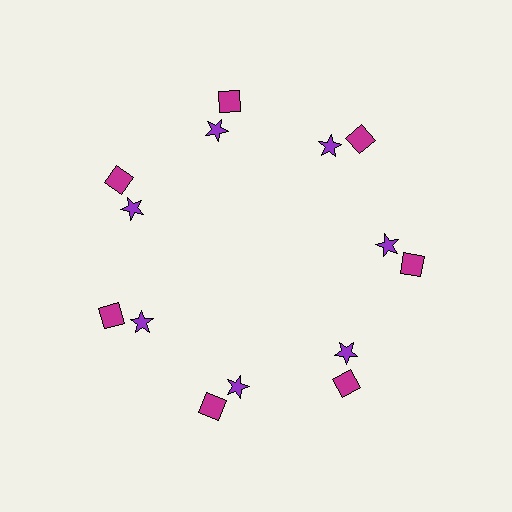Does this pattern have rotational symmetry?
Yes, this pattern has 7-fold rotational symmetry. It looks the same after rotating 51 degrees around the center.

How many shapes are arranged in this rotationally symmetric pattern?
There are 14 shapes, arranged in 7 groups of 2.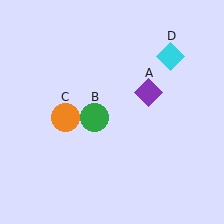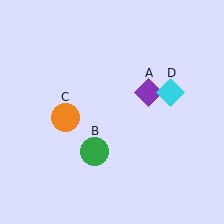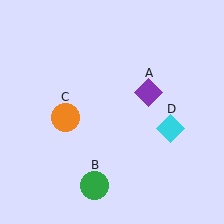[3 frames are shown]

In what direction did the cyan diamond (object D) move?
The cyan diamond (object D) moved down.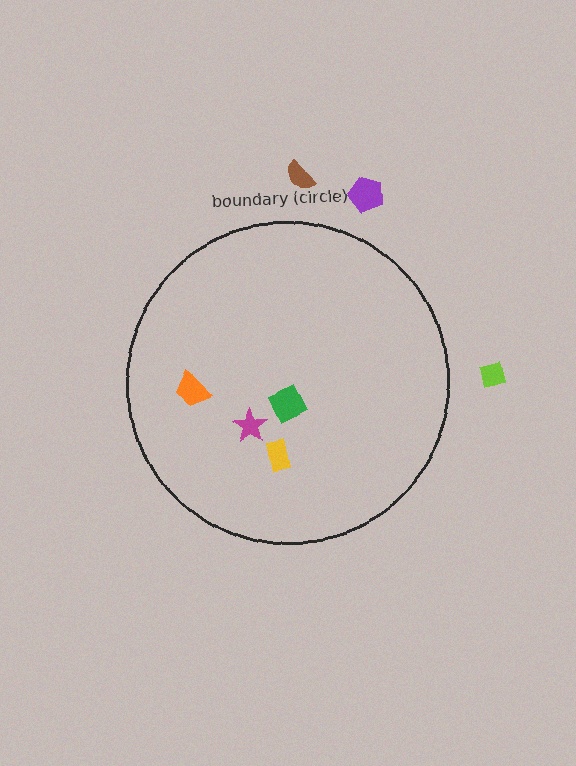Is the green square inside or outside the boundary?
Inside.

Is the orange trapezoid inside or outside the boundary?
Inside.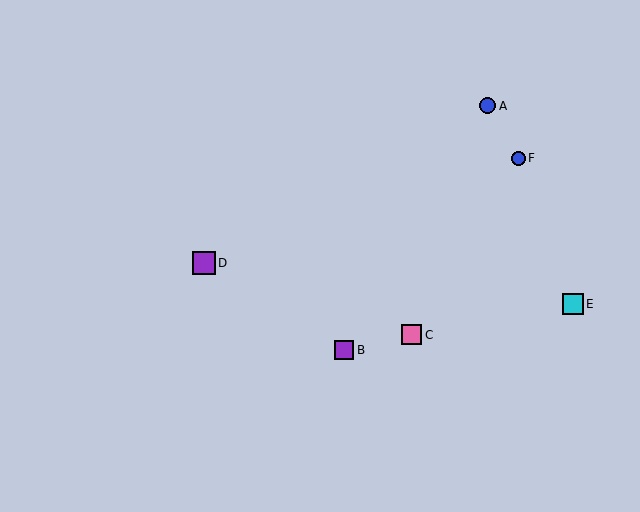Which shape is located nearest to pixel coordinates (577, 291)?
The cyan square (labeled E) at (573, 304) is nearest to that location.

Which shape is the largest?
The purple square (labeled D) is the largest.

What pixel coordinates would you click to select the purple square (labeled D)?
Click at (204, 263) to select the purple square D.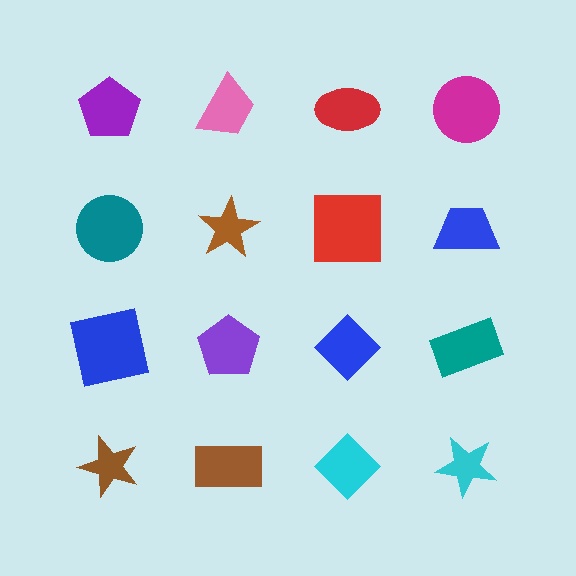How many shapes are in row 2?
4 shapes.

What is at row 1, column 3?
A red ellipse.